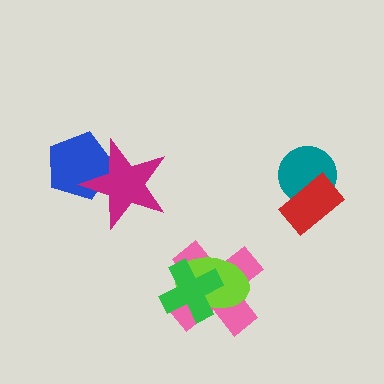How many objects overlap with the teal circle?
1 object overlaps with the teal circle.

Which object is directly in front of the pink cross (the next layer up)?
The lime ellipse is directly in front of the pink cross.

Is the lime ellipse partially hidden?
Yes, it is partially covered by another shape.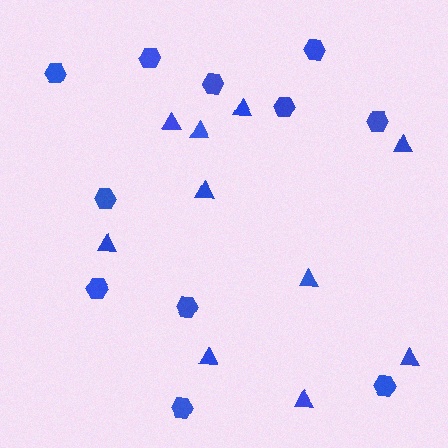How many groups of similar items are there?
There are 2 groups: one group of triangles (10) and one group of hexagons (11).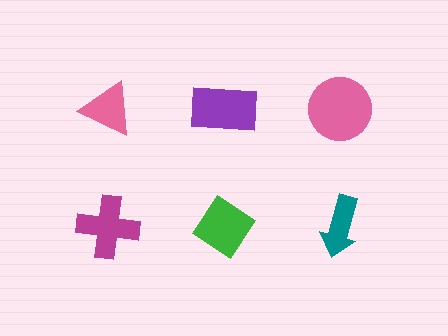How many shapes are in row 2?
3 shapes.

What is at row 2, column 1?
A magenta cross.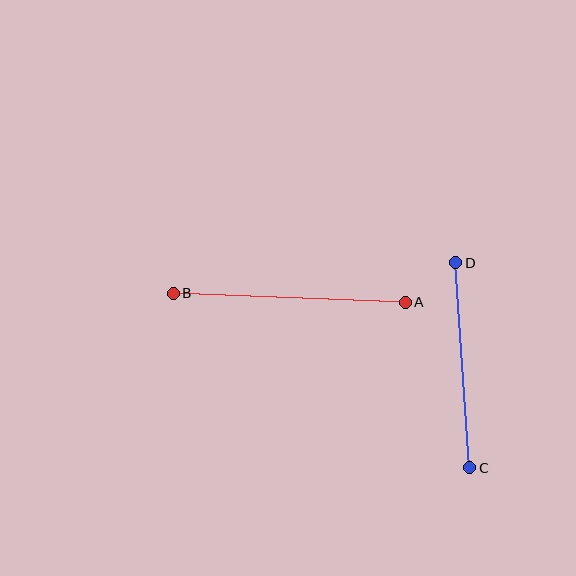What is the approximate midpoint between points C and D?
The midpoint is at approximately (463, 365) pixels.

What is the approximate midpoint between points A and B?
The midpoint is at approximately (289, 298) pixels.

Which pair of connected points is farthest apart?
Points A and B are farthest apart.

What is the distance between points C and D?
The distance is approximately 206 pixels.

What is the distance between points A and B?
The distance is approximately 232 pixels.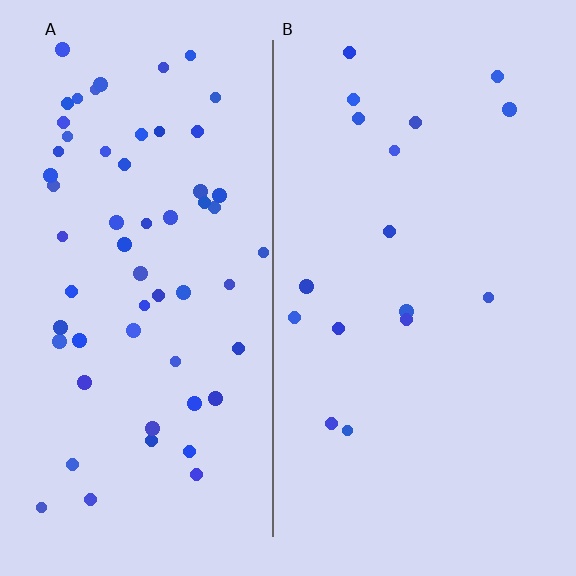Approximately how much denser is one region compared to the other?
Approximately 3.6× — region A over region B.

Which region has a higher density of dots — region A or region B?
A (the left).